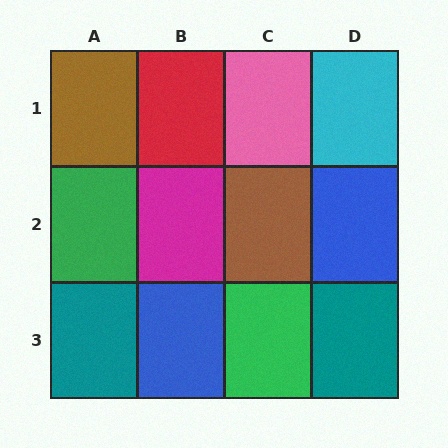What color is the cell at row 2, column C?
Brown.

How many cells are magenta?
1 cell is magenta.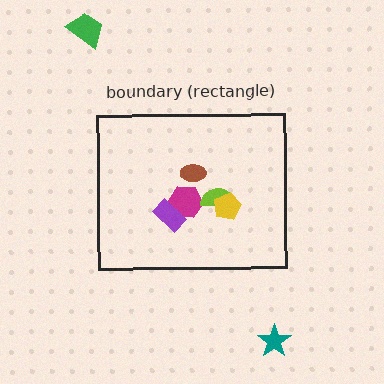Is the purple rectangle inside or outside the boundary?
Inside.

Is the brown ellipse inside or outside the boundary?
Inside.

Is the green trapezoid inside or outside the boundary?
Outside.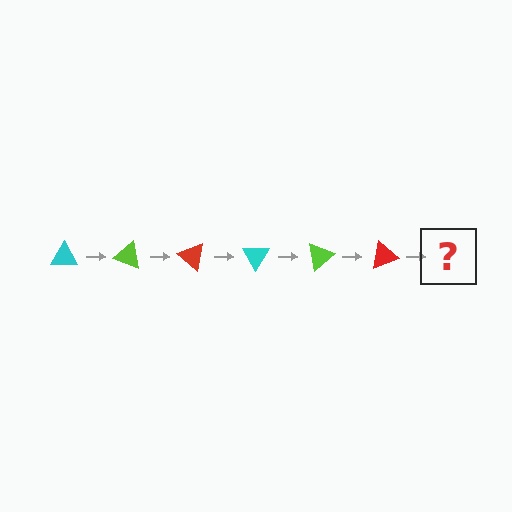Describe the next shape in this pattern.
It should be a cyan triangle, rotated 120 degrees from the start.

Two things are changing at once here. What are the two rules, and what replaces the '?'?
The two rules are that it rotates 20 degrees each step and the color cycles through cyan, lime, and red. The '?' should be a cyan triangle, rotated 120 degrees from the start.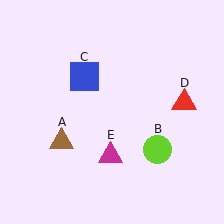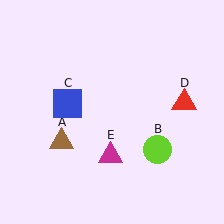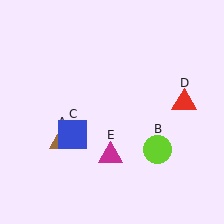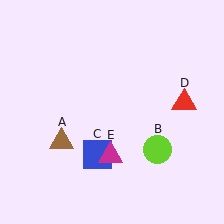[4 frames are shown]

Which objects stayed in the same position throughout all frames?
Brown triangle (object A) and lime circle (object B) and red triangle (object D) and magenta triangle (object E) remained stationary.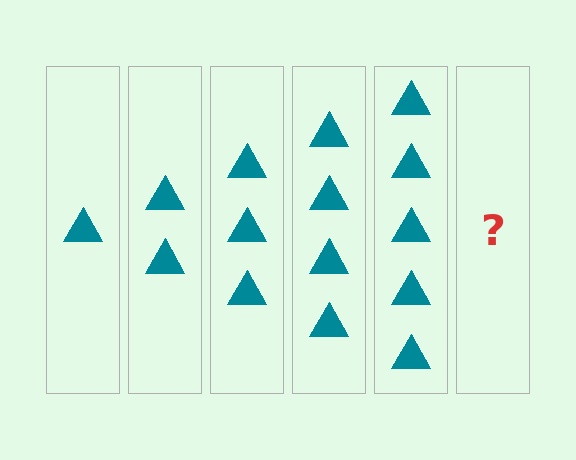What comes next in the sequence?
The next element should be 6 triangles.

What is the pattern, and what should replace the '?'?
The pattern is that each step adds one more triangle. The '?' should be 6 triangles.